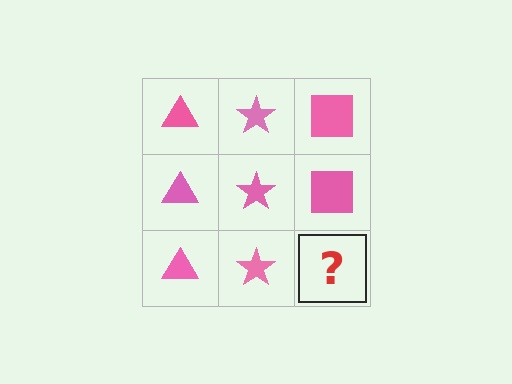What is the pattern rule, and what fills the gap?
The rule is that each column has a consistent shape. The gap should be filled with a pink square.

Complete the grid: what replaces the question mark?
The question mark should be replaced with a pink square.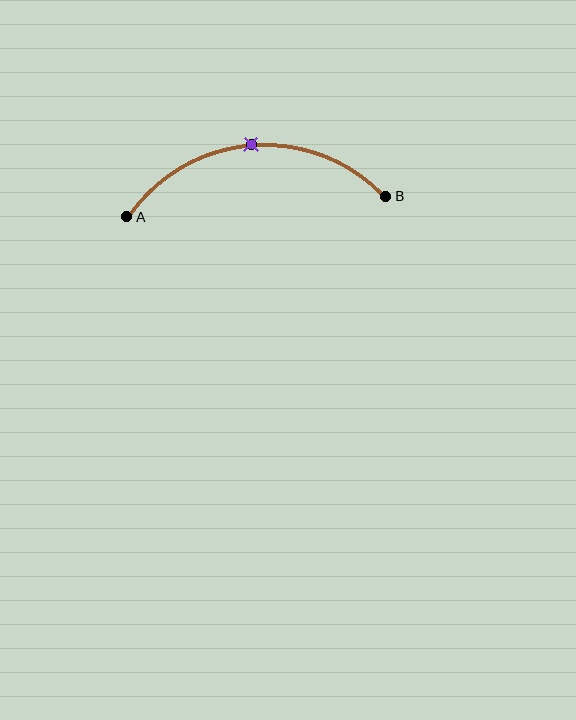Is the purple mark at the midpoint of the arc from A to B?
Yes. The purple mark lies on the arc at equal arc-length from both A and B — it is the arc midpoint.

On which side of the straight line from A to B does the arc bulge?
The arc bulges above the straight line connecting A and B.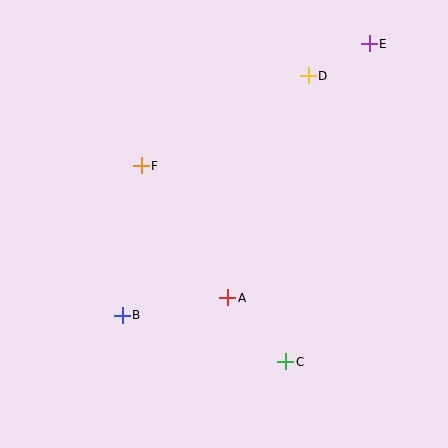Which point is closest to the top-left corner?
Point F is closest to the top-left corner.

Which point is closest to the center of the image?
Point A at (228, 298) is closest to the center.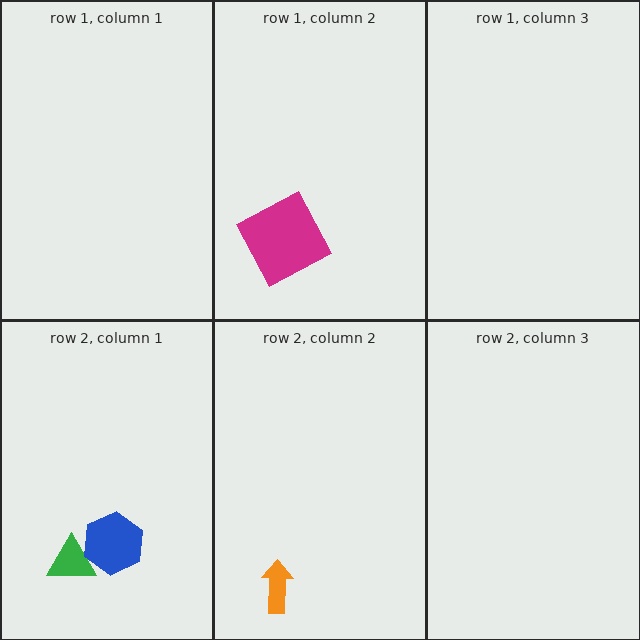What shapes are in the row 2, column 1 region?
The green triangle, the blue hexagon.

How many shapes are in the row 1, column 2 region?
1.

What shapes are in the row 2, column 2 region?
The orange arrow.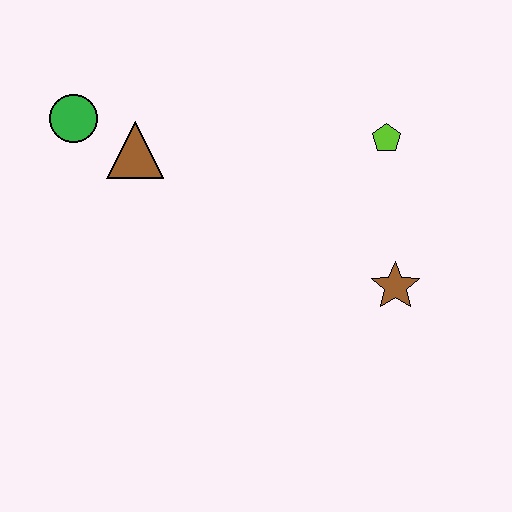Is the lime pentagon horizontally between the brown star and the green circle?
Yes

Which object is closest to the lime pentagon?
The brown star is closest to the lime pentagon.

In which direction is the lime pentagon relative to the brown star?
The lime pentagon is above the brown star.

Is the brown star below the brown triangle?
Yes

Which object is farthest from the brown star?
The green circle is farthest from the brown star.